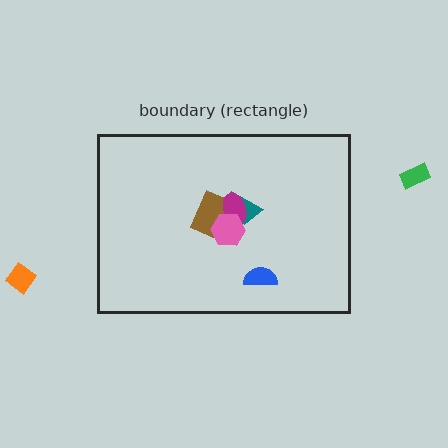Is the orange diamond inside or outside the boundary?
Outside.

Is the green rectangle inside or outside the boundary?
Outside.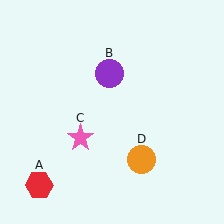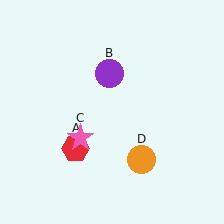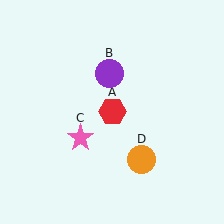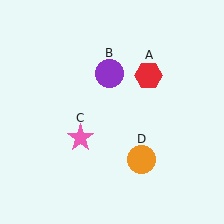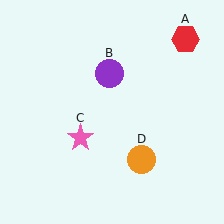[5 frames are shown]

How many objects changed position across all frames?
1 object changed position: red hexagon (object A).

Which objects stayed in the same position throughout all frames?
Purple circle (object B) and pink star (object C) and orange circle (object D) remained stationary.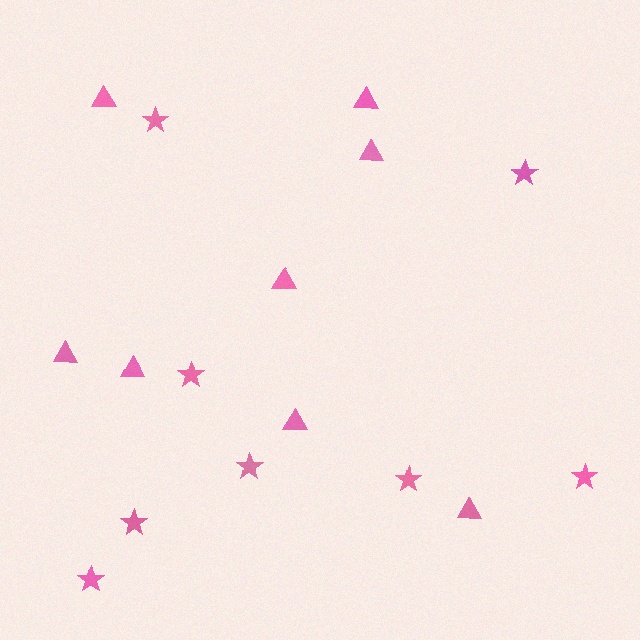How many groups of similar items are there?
There are 2 groups: one group of triangles (8) and one group of stars (8).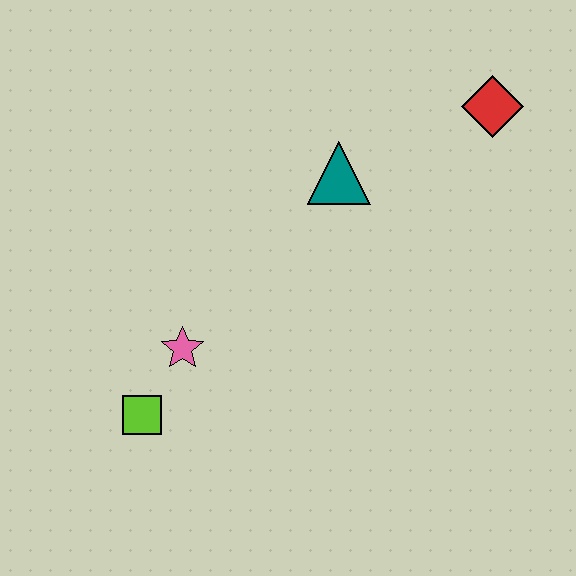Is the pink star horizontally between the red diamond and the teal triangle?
No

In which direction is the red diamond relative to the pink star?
The red diamond is to the right of the pink star.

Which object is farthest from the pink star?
The red diamond is farthest from the pink star.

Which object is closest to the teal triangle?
The red diamond is closest to the teal triangle.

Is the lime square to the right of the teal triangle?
No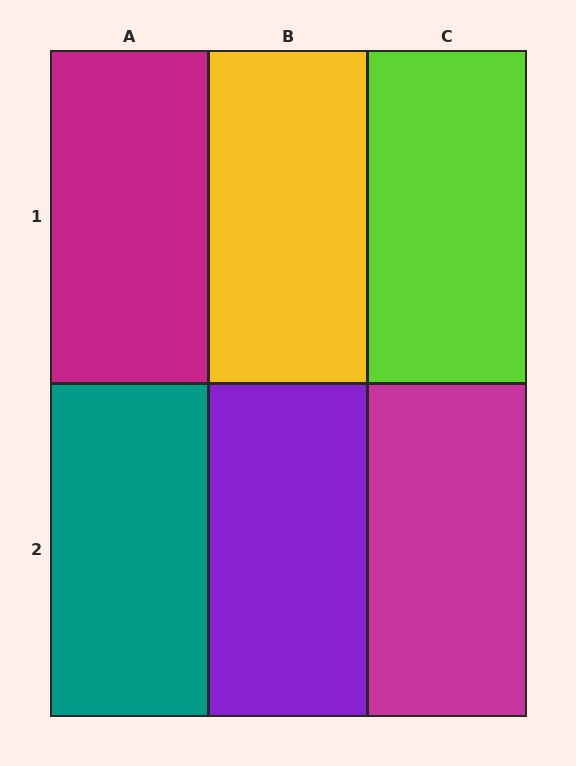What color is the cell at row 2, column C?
Magenta.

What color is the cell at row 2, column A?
Teal.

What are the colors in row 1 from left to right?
Magenta, yellow, lime.